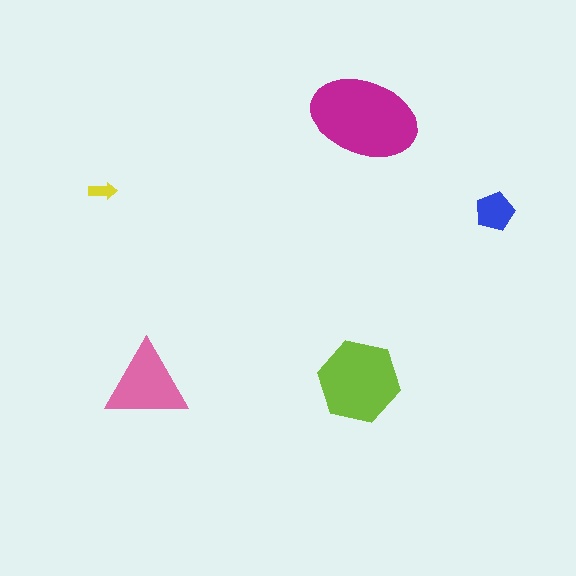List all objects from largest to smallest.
The magenta ellipse, the lime hexagon, the pink triangle, the blue pentagon, the yellow arrow.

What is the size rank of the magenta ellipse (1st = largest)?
1st.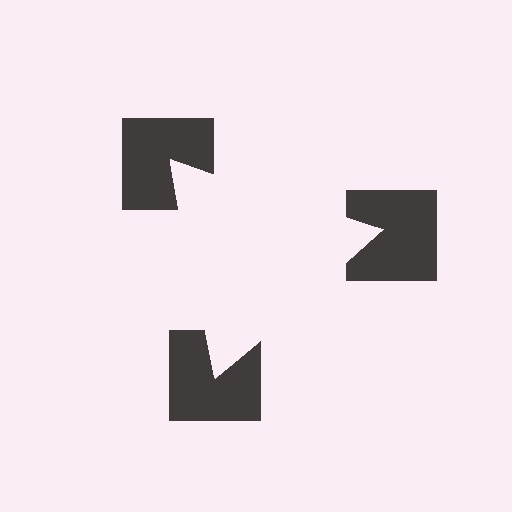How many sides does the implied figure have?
3 sides.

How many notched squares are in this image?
There are 3 — one at each vertex of the illusory triangle.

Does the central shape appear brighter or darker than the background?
It typically appears slightly brighter than the background, even though no actual brightness change is drawn.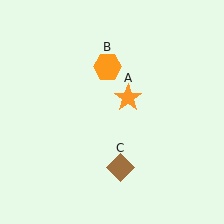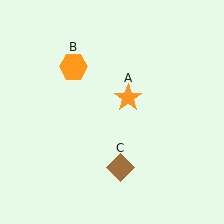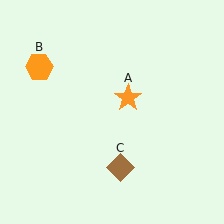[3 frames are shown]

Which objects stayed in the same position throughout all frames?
Orange star (object A) and brown diamond (object C) remained stationary.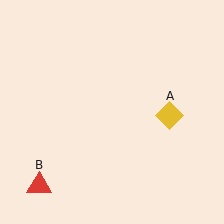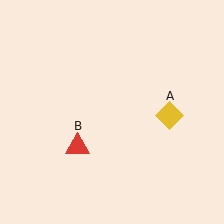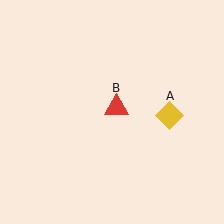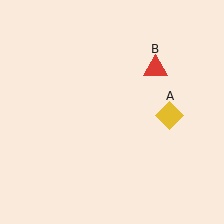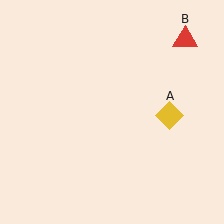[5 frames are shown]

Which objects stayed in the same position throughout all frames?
Yellow diamond (object A) remained stationary.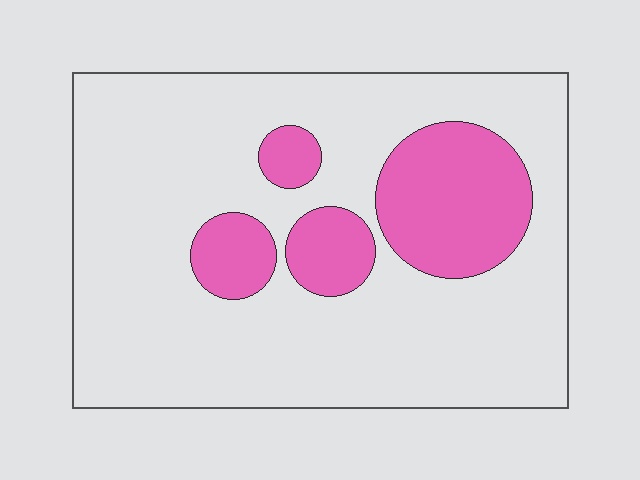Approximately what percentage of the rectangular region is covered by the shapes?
Approximately 20%.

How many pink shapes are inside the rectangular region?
4.